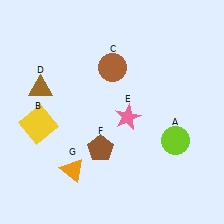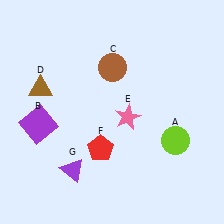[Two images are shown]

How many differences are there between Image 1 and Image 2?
There are 3 differences between the two images.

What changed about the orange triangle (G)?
In Image 1, G is orange. In Image 2, it changed to purple.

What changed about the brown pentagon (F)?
In Image 1, F is brown. In Image 2, it changed to red.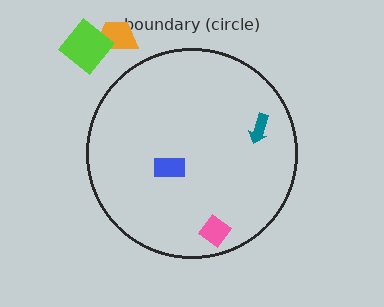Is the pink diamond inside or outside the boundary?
Inside.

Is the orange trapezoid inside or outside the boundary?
Outside.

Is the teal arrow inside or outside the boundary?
Inside.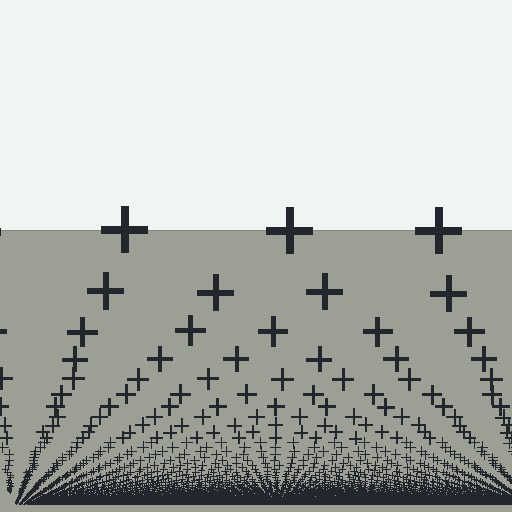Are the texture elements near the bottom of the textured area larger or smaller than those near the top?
Smaller. The gradient is inverted — elements near the bottom are smaller and denser.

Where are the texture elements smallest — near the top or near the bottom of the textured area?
Near the bottom.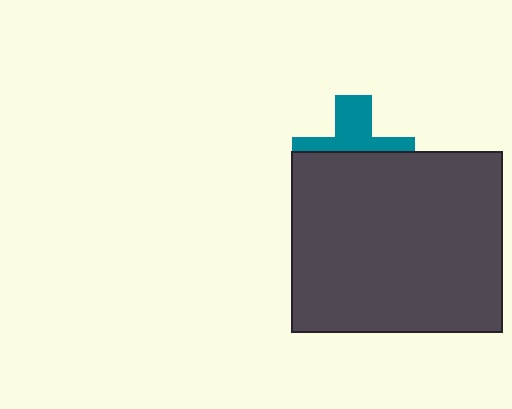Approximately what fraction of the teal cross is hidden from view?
Roughly 58% of the teal cross is hidden behind the dark gray rectangle.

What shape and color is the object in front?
The object in front is a dark gray rectangle.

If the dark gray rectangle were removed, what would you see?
You would see the complete teal cross.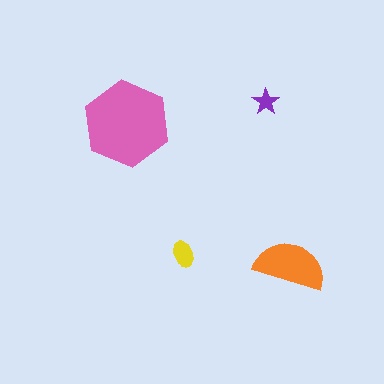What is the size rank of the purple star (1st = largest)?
4th.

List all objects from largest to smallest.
The pink hexagon, the orange semicircle, the yellow ellipse, the purple star.